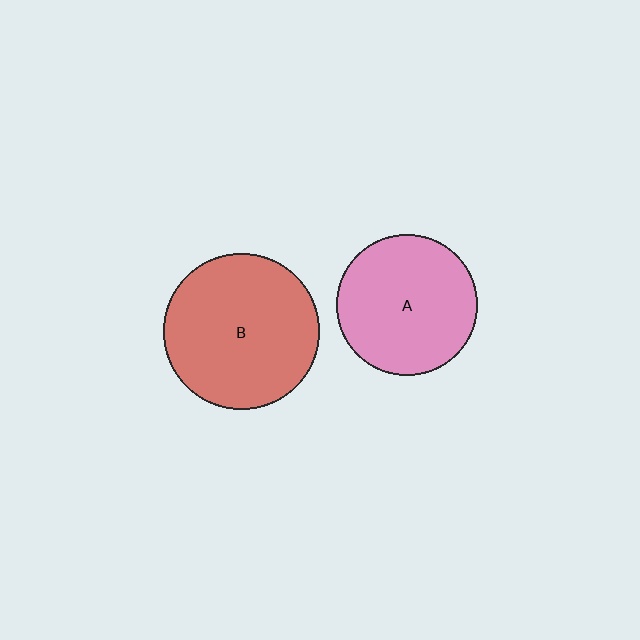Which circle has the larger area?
Circle B (red).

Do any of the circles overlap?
No, none of the circles overlap.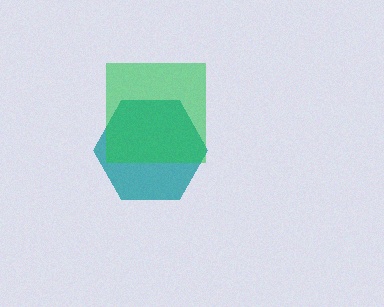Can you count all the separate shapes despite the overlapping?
Yes, there are 2 separate shapes.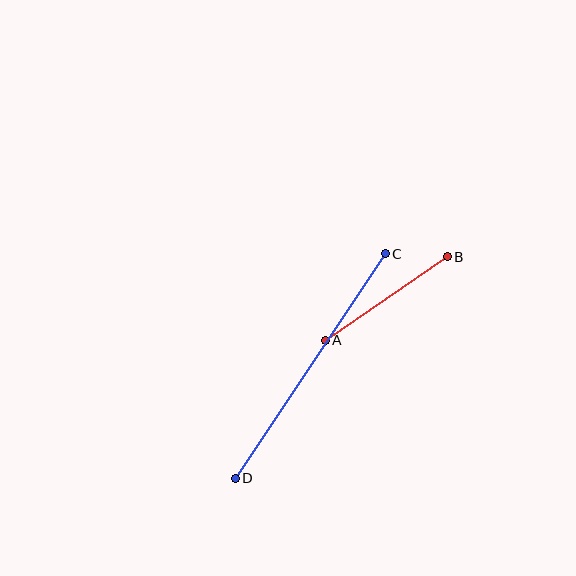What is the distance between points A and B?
The distance is approximately 148 pixels.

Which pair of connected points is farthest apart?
Points C and D are farthest apart.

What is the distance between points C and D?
The distance is approximately 270 pixels.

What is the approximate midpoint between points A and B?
The midpoint is at approximately (386, 299) pixels.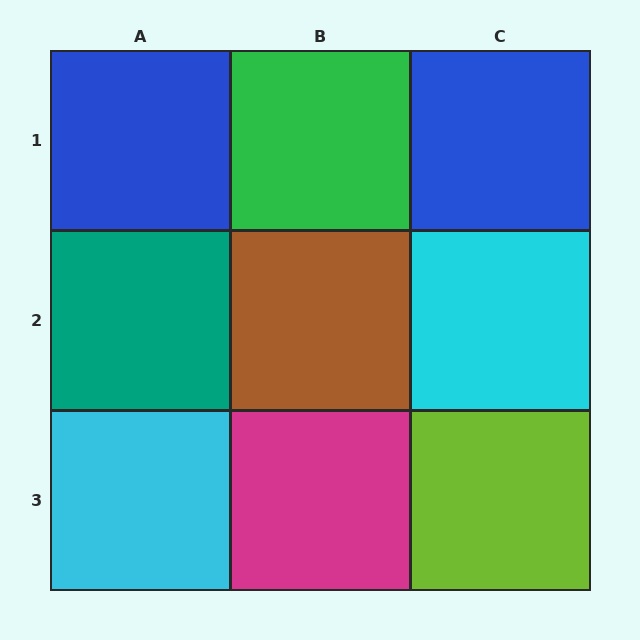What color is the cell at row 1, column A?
Blue.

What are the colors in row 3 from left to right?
Cyan, magenta, lime.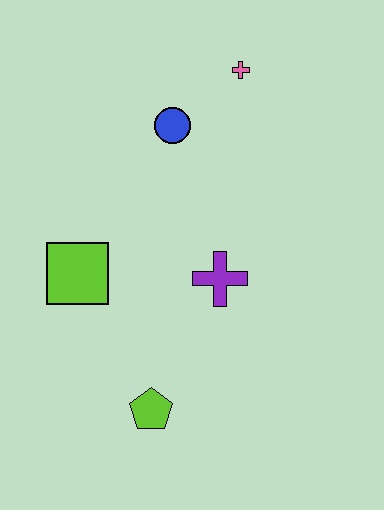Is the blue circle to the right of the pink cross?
No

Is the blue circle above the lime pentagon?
Yes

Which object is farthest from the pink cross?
The lime pentagon is farthest from the pink cross.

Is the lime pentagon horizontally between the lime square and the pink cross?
Yes